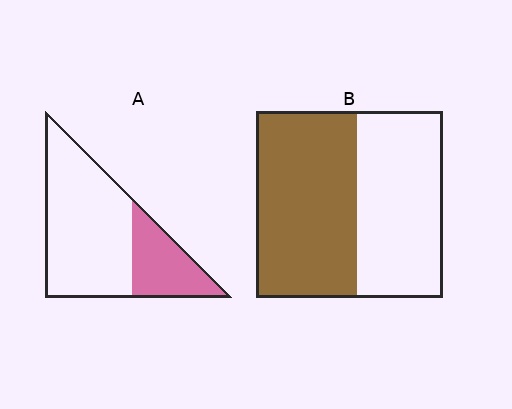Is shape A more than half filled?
No.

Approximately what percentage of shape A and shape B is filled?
A is approximately 30% and B is approximately 55%.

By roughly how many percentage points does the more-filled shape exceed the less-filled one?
By roughly 25 percentage points (B over A).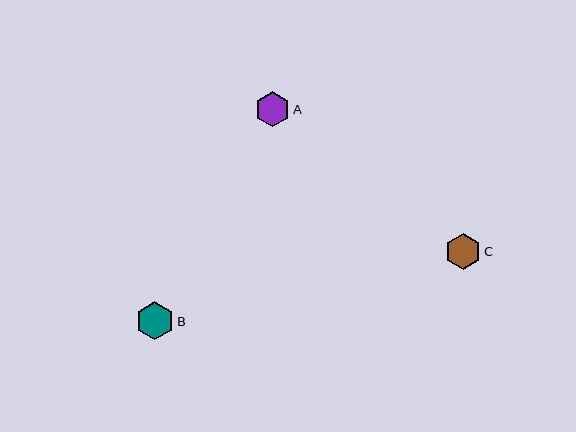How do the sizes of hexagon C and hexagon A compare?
Hexagon C and hexagon A are approximately the same size.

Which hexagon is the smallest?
Hexagon A is the smallest with a size of approximately 35 pixels.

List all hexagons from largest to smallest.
From largest to smallest: B, C, A.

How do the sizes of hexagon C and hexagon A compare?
Hexagon C and hexagon A are approximately the same size.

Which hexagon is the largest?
Hexagon B is the largest with a size of approximately 38 pixels.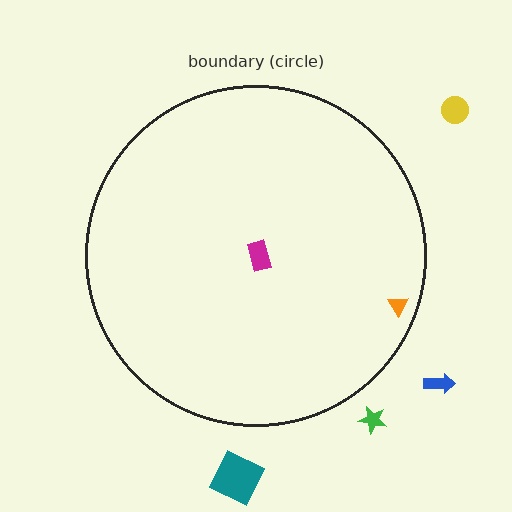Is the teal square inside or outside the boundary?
Outside.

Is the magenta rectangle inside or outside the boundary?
Inside.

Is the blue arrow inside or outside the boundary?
Outside.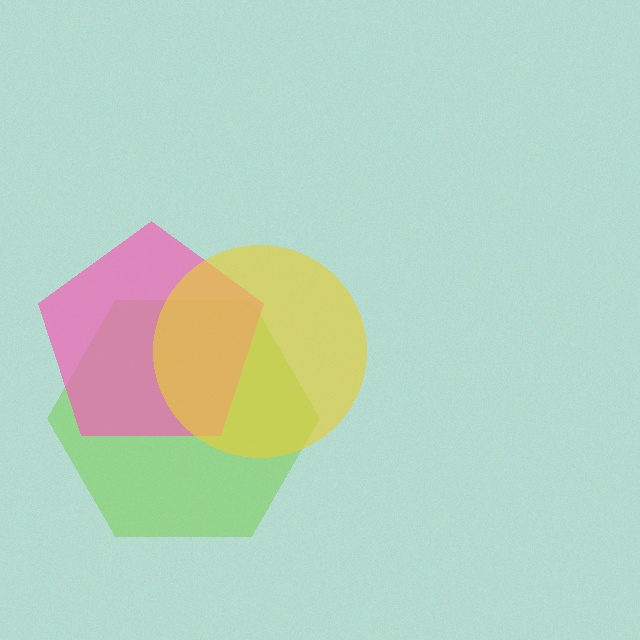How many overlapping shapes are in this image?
There are 3 overlapping shapes in the image.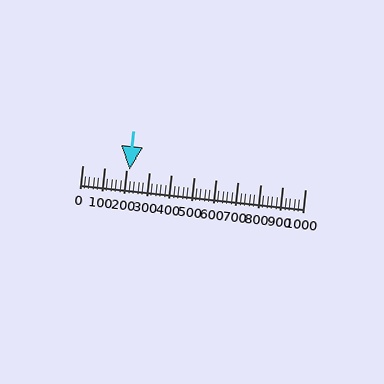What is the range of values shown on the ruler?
The ruler shows values from 0 to 1000.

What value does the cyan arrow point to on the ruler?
The cyan arrow points to approximately 214.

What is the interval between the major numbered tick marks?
The major tick marks are spaced 100 units apart.